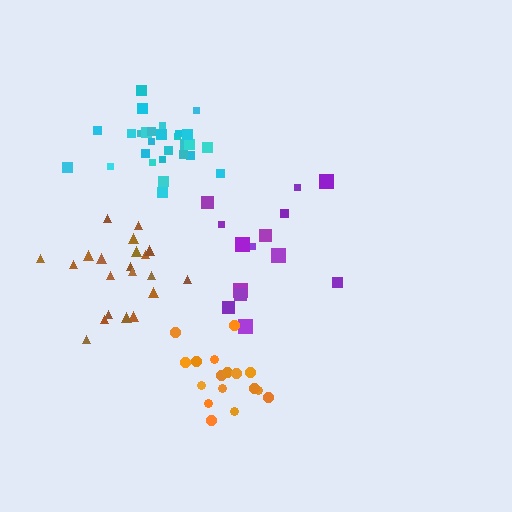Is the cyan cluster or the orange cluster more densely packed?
Cyan.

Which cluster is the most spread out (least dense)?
Purple.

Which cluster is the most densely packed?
Cyan.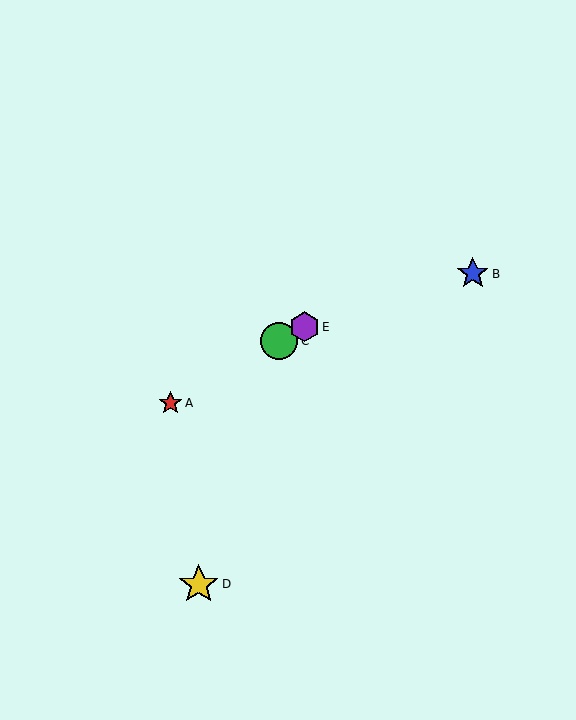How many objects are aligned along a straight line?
3 objects (A, C, E) are aligned along a straight line.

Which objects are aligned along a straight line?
Objects A, C, E are aligned along a straight line.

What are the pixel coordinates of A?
Object A is at (170, 403).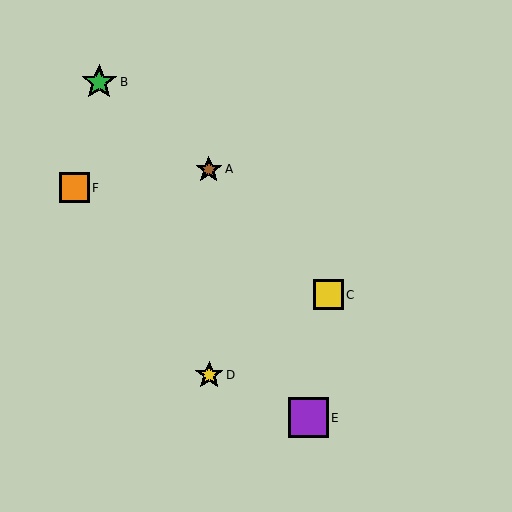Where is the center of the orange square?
The center of the orange square is at (74, 188).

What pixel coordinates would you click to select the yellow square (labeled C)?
Click at (328, 295) to select the yellow square C.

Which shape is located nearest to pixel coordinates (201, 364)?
The yellow star (labeled D) at (209, 375) is nearest to that location.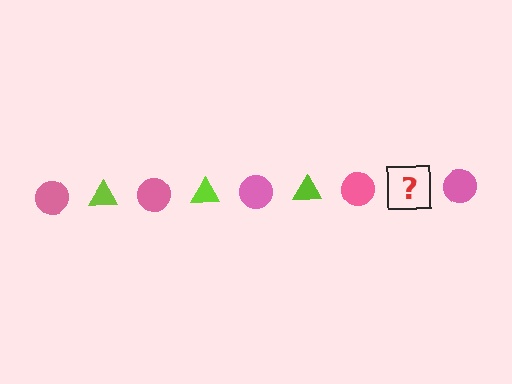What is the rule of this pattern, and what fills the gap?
The rule is that the pattern alternates between pink circle and lime triangle. The gap should be filled with a lime triangle.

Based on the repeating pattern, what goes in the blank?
The blank should be a lime triangle.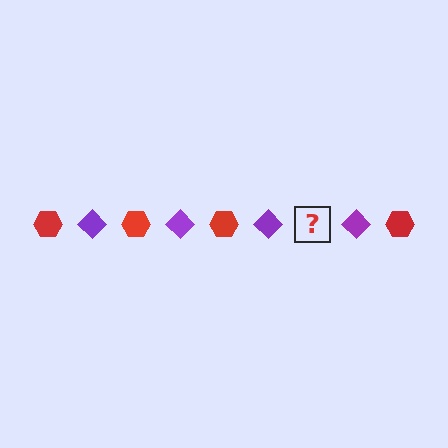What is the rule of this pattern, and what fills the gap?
The rule is that the pattern alternates between red hexagon and purple diamond. The gap should be filled with a red hexagon.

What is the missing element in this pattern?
The missing element is a red hexagon.